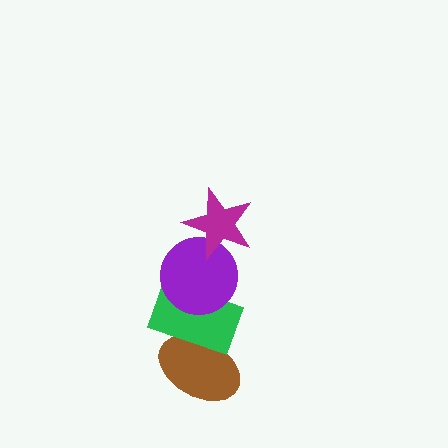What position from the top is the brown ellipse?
The brown ellipse is 4th from the top.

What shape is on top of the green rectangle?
The purple circle is on top of the green rectangle.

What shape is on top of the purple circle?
The magenta star is on top of the purple circle.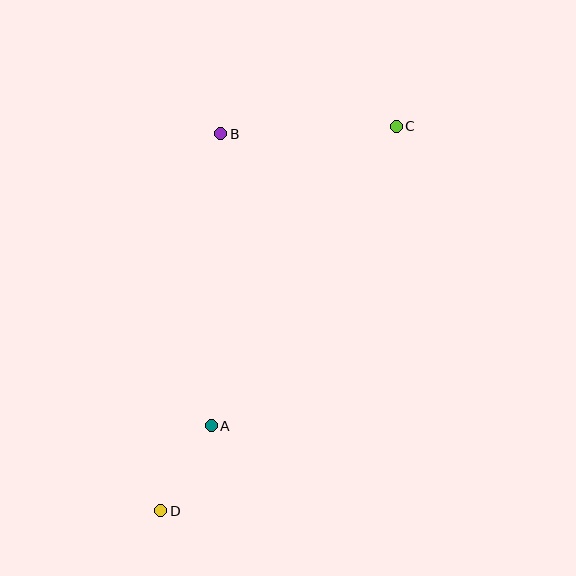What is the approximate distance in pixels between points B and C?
The distance between B and C is approximately 176 pixels.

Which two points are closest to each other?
Points A and D are closest to each other.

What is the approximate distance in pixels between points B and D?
The distance between B and D is approximately 382 pixels.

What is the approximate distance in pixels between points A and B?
The distance between A and B is approximately 292 pixels.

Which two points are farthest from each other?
Points C and D are farthest from each other.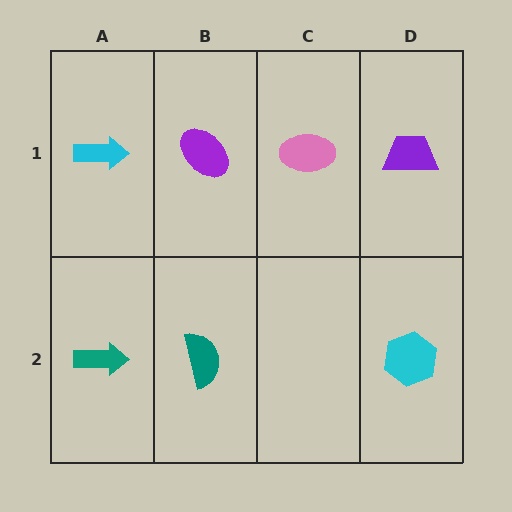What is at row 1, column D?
A purple trapezoid.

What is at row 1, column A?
A cyan arrow.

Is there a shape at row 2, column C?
No, that cell is empty.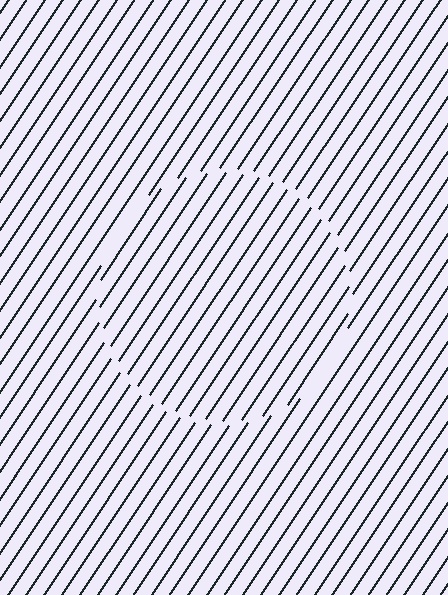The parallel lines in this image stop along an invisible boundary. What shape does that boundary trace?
An illusory circle. The interior of the shape contains the same grating, shifted by half a period — the contour is defined by the phase discontinuity where line-ends from the inner and outer gratings abut.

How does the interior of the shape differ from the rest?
The interior of the shape contains the same grating, shifted by half a period — the contour is defined by the phase discontinuity where line-ends from the inner and outer gratings abut.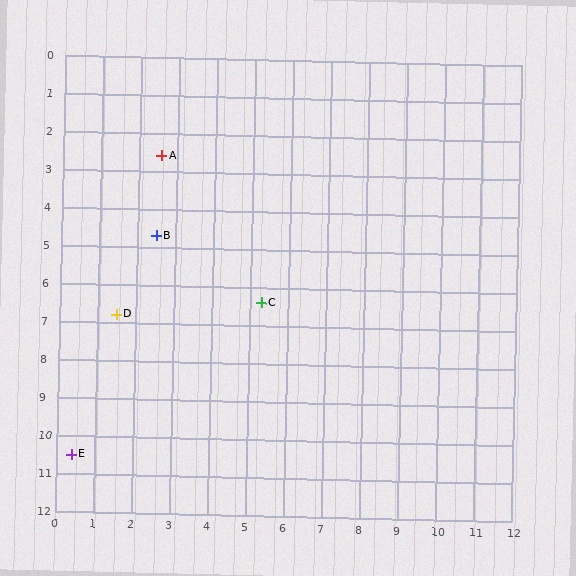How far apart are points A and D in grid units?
Points A and D are about 4.3 grid units apart.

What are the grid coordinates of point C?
Point C is at approximately (5.3, 6.4).